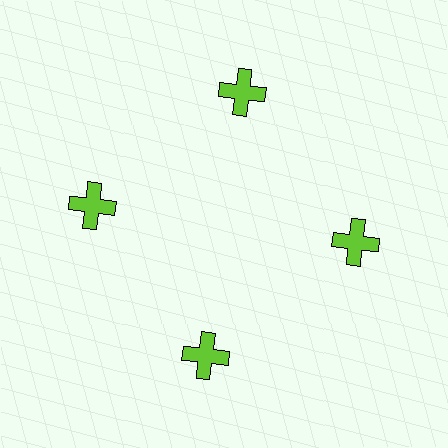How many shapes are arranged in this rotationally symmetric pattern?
There are 4 shapes, arranged in 4 groups of 1.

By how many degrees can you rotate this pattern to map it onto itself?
The pattern maps onto itself every 90 degrees of rotation.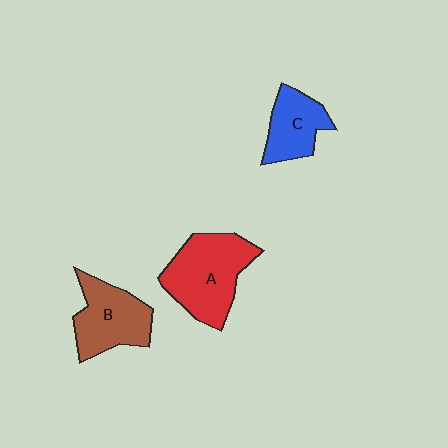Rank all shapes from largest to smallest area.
From largest to smallest: A (red), B (brown), C (blue).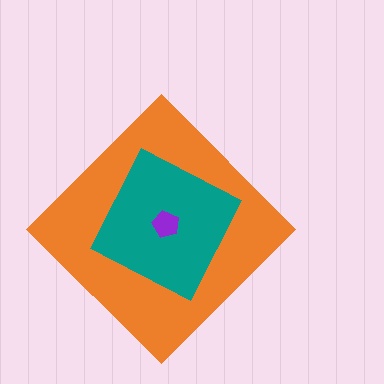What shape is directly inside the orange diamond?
The teal square.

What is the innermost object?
The purple pentagon.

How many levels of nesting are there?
3.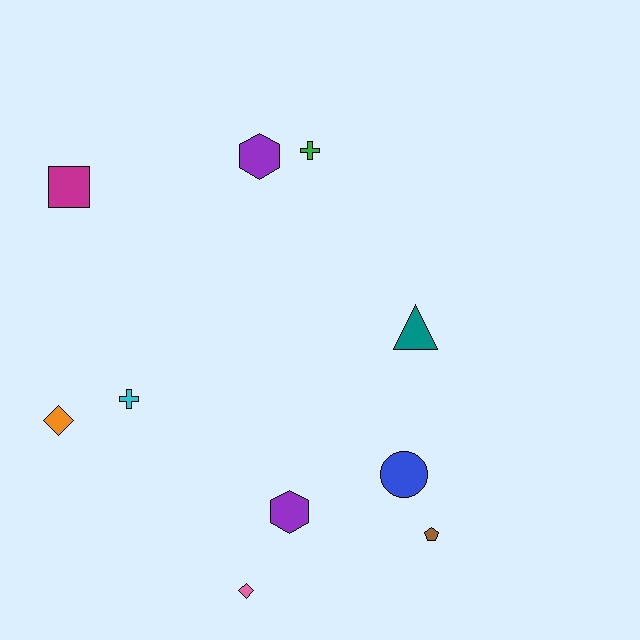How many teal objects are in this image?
There is 1 teal object.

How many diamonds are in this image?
There are 2 diamonds.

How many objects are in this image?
There are 10 objects.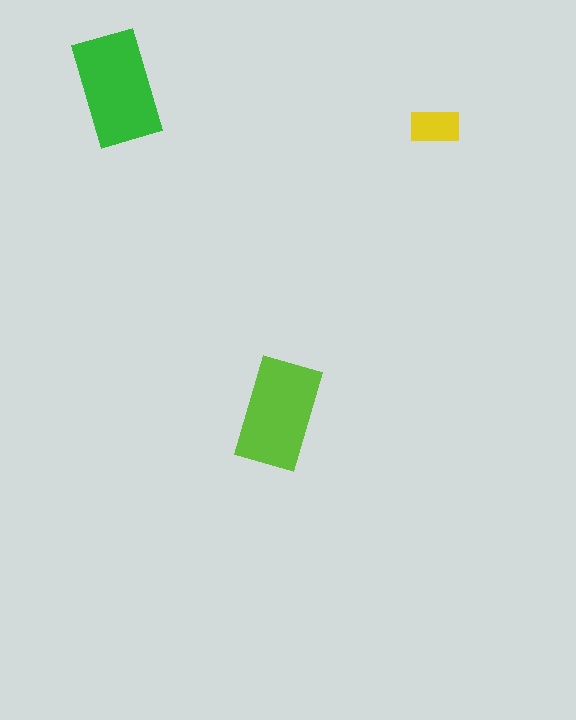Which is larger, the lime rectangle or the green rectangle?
The green one.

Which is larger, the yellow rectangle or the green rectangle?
The green one.